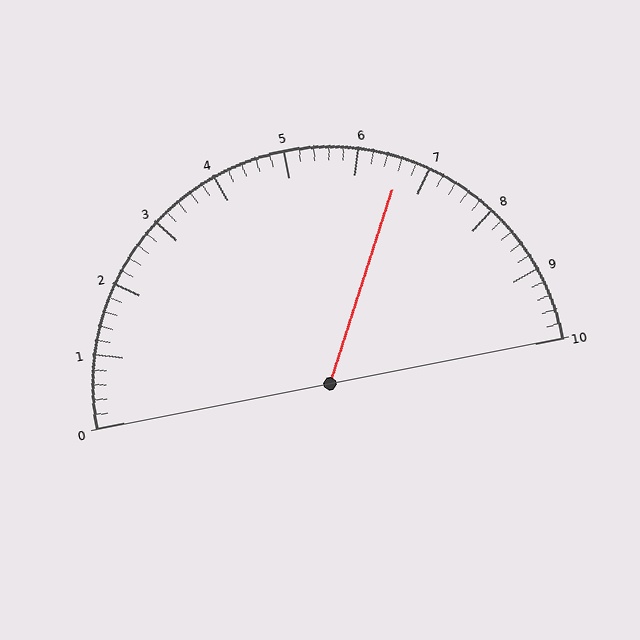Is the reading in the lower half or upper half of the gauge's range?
The reading is in the upper half of the range (0 to 10).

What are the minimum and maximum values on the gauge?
The gauge ranges from 0 to 10.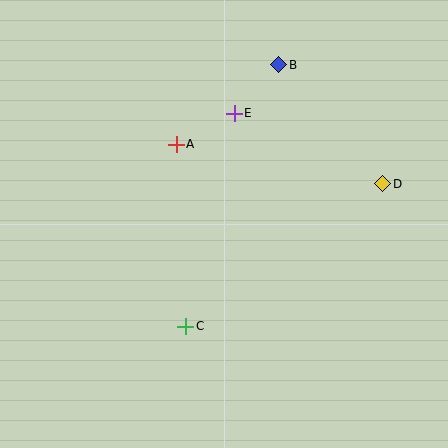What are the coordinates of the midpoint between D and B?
The midpoint between D and B is at (331, 124).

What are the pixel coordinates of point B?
Point B is at (279, 65).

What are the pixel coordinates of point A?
Point A is at (176, 144).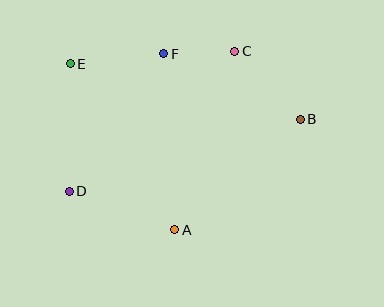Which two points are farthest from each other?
Points B and D are farthest from each other.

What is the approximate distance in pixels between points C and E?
The distance between C and E is approximately 165 pixels.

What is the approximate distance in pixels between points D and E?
The distance between D and E is approximately 127 pixels.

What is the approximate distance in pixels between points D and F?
The distance between D and F is approximately 167 pixels.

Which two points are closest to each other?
Points C and F are closest to each other.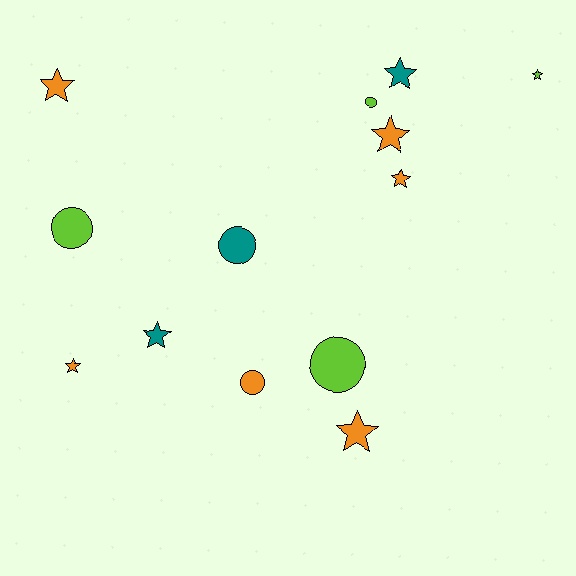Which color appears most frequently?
Orange, with 6 objects.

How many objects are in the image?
There are 13 objects.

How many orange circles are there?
There is 1 orange circle.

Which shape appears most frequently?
Star, with 8 objects.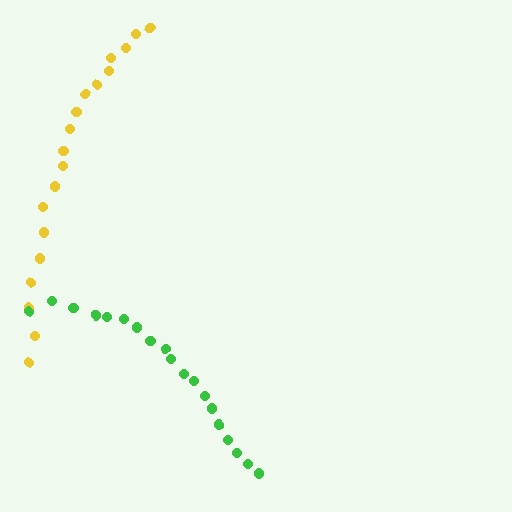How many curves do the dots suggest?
There are 2 distinct paths.